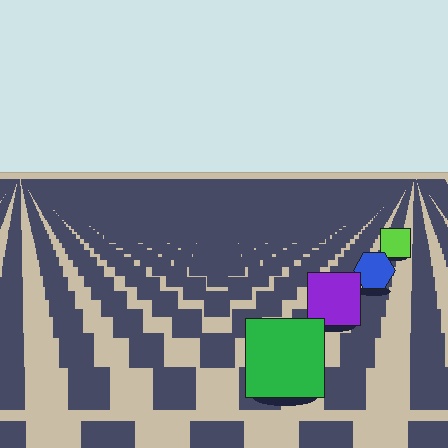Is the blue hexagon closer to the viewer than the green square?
No. The green square is closer — you can tell from the texture gradient: the ground texture is coarser near it.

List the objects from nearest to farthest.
From nearest to farthest: the green square, the purple square, the blue hexagon, the lime square.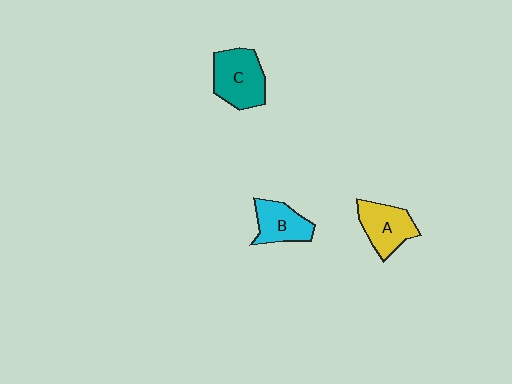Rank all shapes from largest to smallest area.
From largest to smallest: C (teal), A (yellow), B (cyan).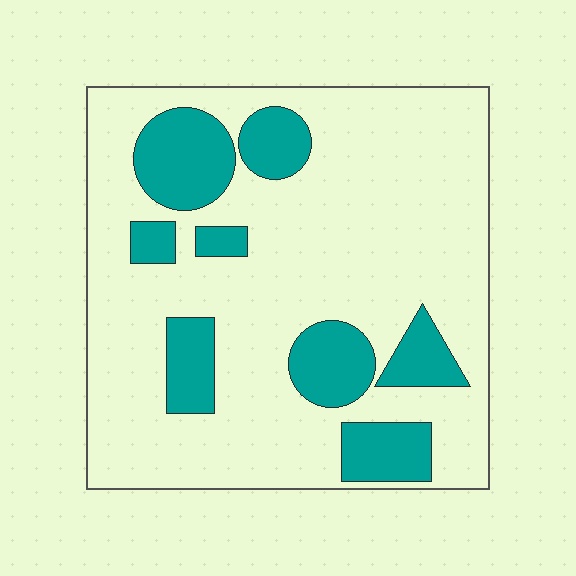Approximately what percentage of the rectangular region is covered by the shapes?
Approximately 20%.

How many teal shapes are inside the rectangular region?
8.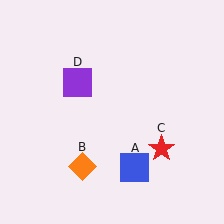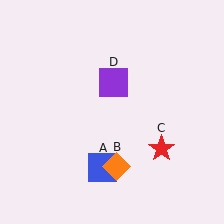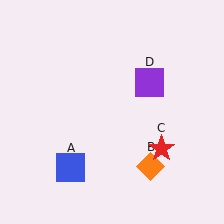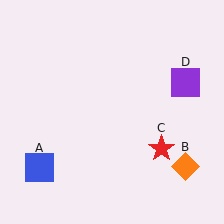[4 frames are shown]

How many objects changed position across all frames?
3 objects changed position: blue square (object A), orange diamond (object B), purple square (object D).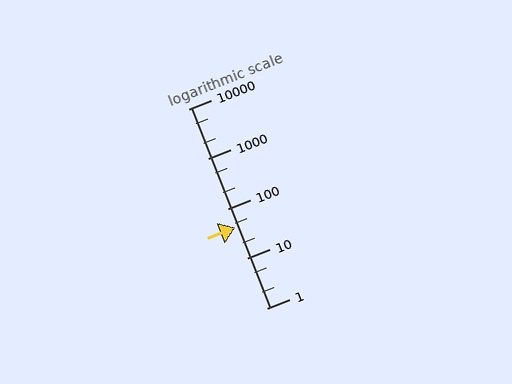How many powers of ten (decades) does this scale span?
The scale spans 4 decades, from 1 to 10000.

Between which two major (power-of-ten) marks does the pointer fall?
The pointer is between 10 and 100.